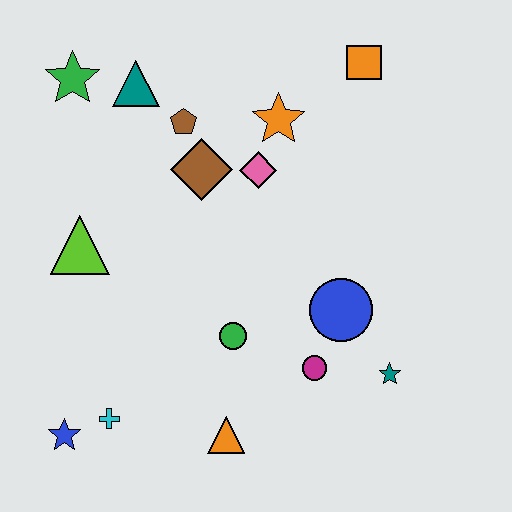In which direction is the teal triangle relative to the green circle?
The teal triangle is above the green circle.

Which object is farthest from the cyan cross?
The orange square is farthest from the cyan cross.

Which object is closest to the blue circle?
The magenta circle is closest to the blue circle.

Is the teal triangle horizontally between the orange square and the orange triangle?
No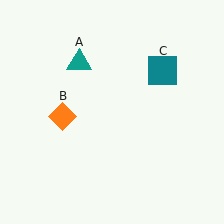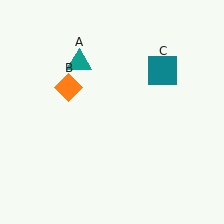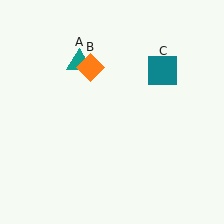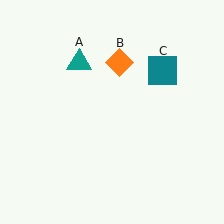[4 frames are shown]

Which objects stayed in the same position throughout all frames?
Teal triangle (object A) and teal square (object C) remained stationary.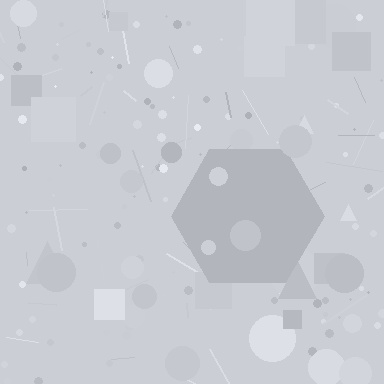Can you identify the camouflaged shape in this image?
The camouflaged shape is a hexagon.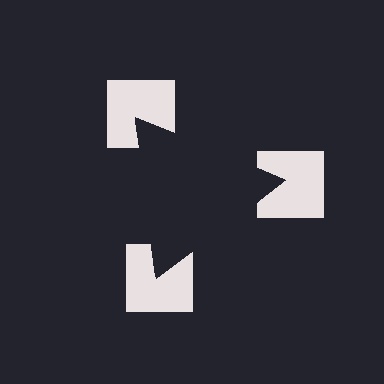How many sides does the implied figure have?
3 sides.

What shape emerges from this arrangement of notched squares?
An illusory triangle — its edges are inferred from the aligned wedge cuts in the notched squares, not physically drawn.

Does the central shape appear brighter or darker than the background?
It typically appears slightly darker than the background, even though no actual brightness change is drawn.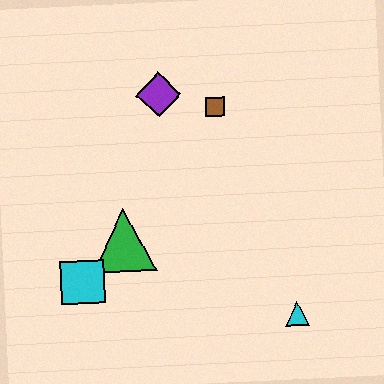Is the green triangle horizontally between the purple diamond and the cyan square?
Yes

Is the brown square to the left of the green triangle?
No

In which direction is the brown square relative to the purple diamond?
The brown square is to the right of the purple diamond.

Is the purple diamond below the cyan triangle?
No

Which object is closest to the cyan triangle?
The green triangle is closest to the cyan triangle.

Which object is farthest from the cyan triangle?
The purple diamond is farthest from the cyan triangle.